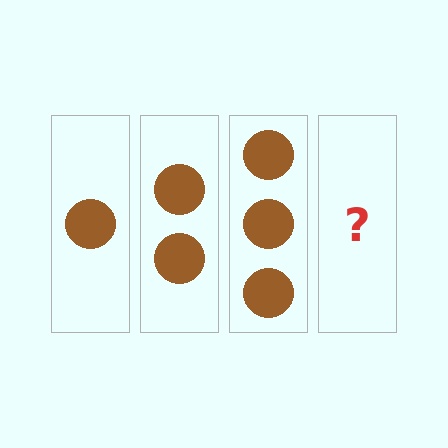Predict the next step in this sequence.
The next step is 4 circles.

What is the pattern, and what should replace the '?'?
The pattern is that each step adds one more circle. The '?' should be 4 circles.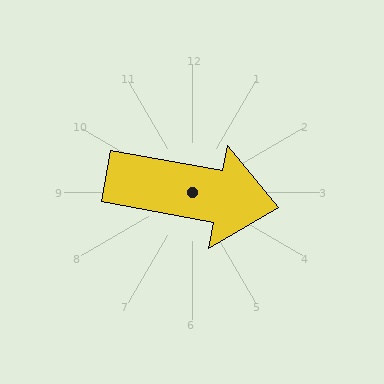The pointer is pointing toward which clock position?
Roughly 3 o'clock.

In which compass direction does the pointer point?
East.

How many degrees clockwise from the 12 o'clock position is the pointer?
Approximately 101 degrees.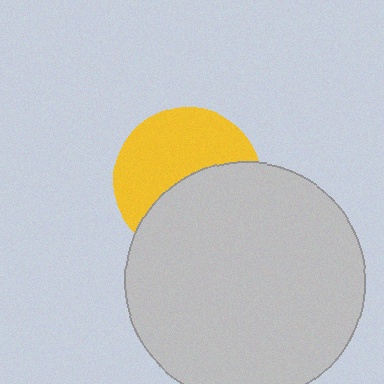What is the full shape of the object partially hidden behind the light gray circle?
The partially hidden object is a yellow circle.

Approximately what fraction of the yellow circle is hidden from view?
Roughly 47% of the yellow circle is hidden behind the light gray circle.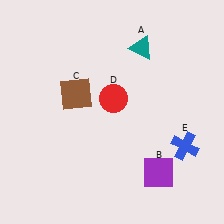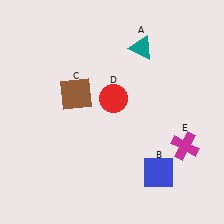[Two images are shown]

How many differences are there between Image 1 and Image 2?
There are 2 differences between the two images.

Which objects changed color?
B changed from purple to blue. E changed from blue to magenta.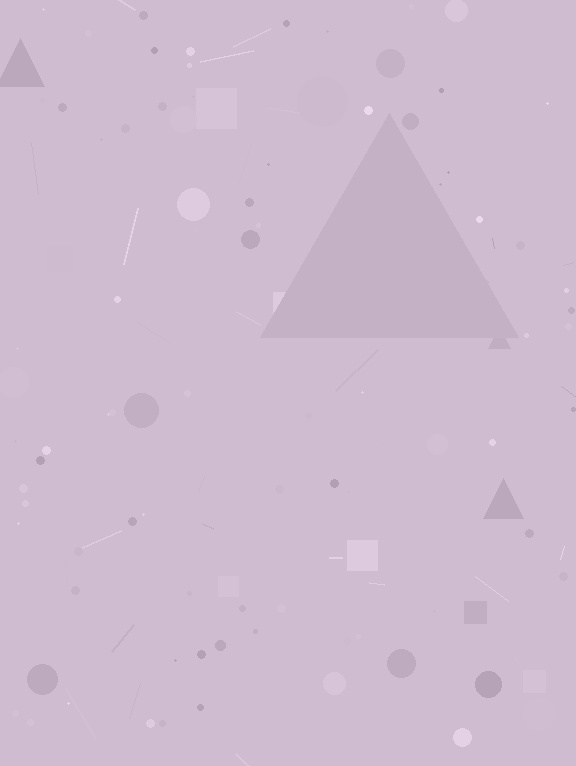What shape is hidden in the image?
A triangle is hidden in the image.